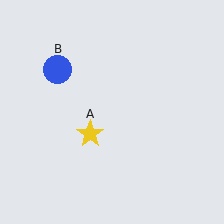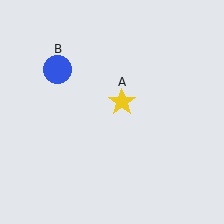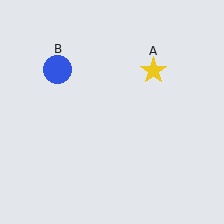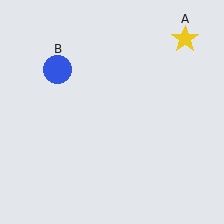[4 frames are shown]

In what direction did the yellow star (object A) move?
The yellow star (object A) moved up and to the right.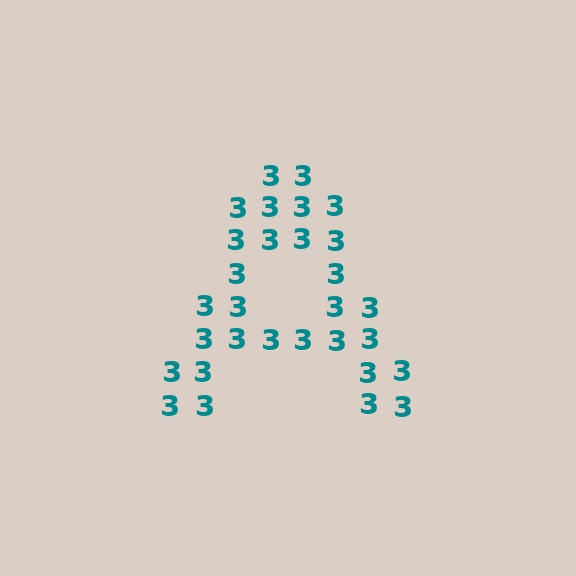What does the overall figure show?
The overall figure shows the letter A.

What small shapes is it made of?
It is made of small digit 3's.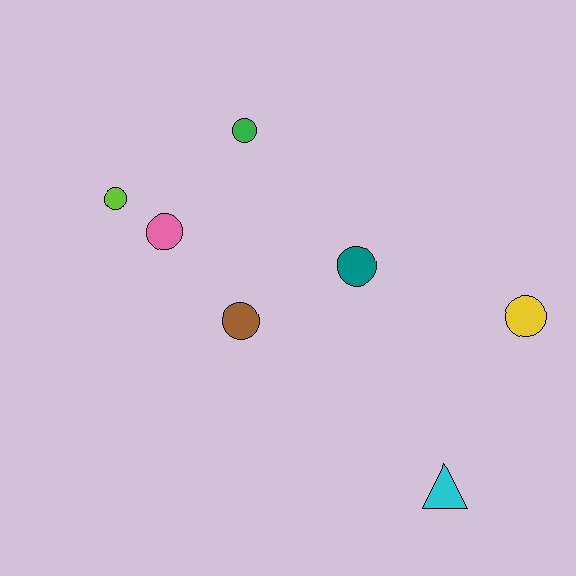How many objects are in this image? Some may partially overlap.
There are 7 objects.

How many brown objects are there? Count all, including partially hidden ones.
There is 1 brown object.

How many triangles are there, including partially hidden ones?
There is 1 triangle.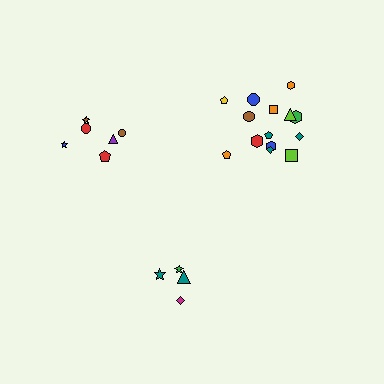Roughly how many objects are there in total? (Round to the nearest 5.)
Roughly 25 objects in total.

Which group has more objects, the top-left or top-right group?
The top-right group.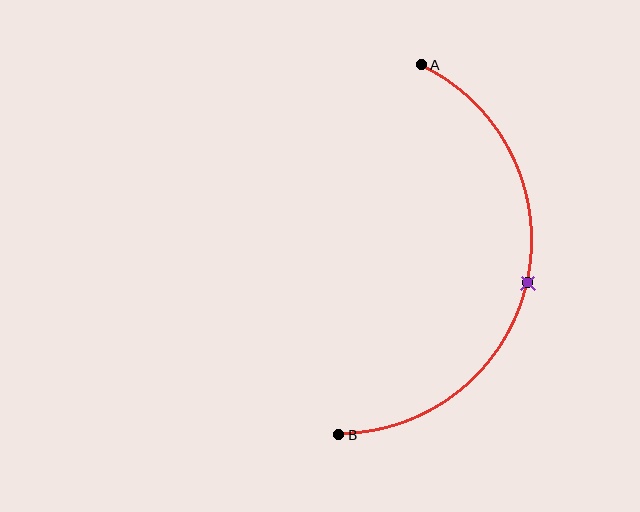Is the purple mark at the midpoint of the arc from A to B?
Yes. The purple mark lies on the arc at equal arc-length from both A and B — it is the arc midpoint.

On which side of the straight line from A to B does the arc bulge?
The arc bulges to the right of the straight line connecting A and B.